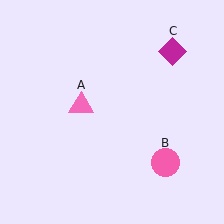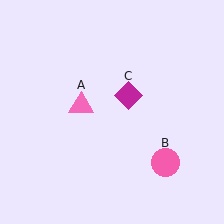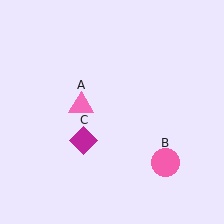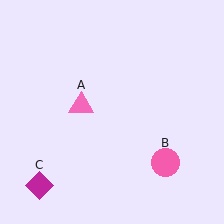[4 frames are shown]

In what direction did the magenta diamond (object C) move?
The magenta diamond (object C) moved down and to the left.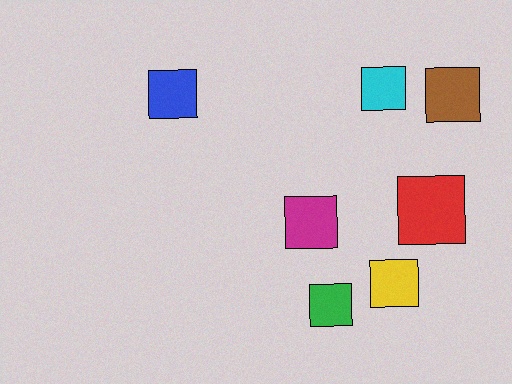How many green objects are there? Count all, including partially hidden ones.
There is 1 green object.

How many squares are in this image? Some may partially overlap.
There are 7 squares.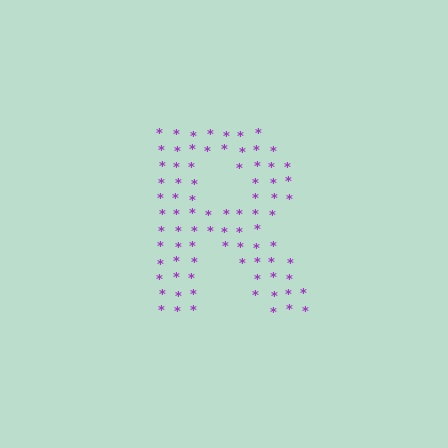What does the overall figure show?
The overall figure shows the letter R.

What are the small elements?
The small elements are asterisks.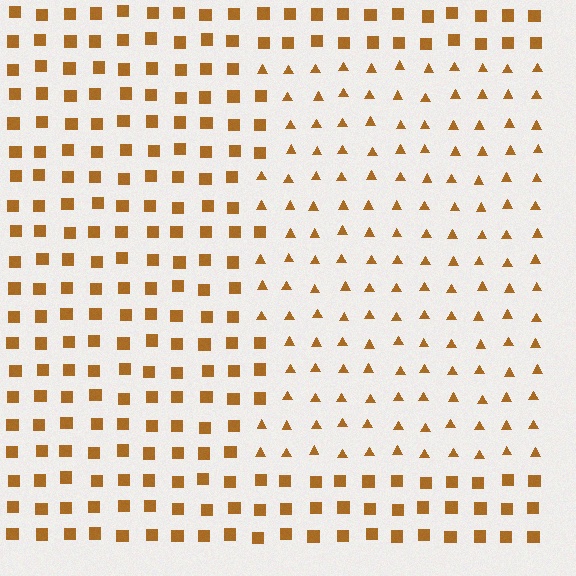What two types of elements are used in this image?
The image uses triangles inside the rectangle region and squares outside it.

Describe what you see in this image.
The image is filled with small brown elements arranged in a uniform grid. A rectangle-shaped region contains triangles, while the surrounding area contains squares. The boundary is defined purely by the change in element shape.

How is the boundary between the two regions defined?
The boundary is defined by a change in element shape: triangles inside vs. squares outside. All elements share the same color and spacing.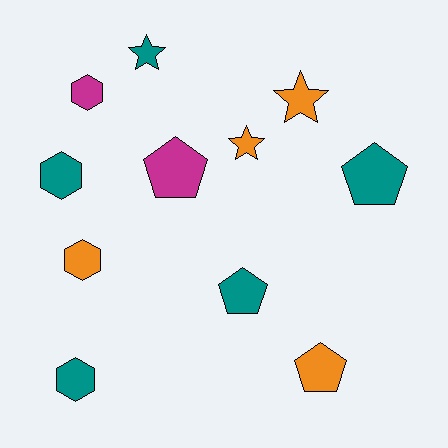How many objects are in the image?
There are 11 objects.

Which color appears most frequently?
Teal, with 5 objects.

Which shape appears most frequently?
Pentagon, with 4 objects.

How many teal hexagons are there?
There are 2 teal hexagons.